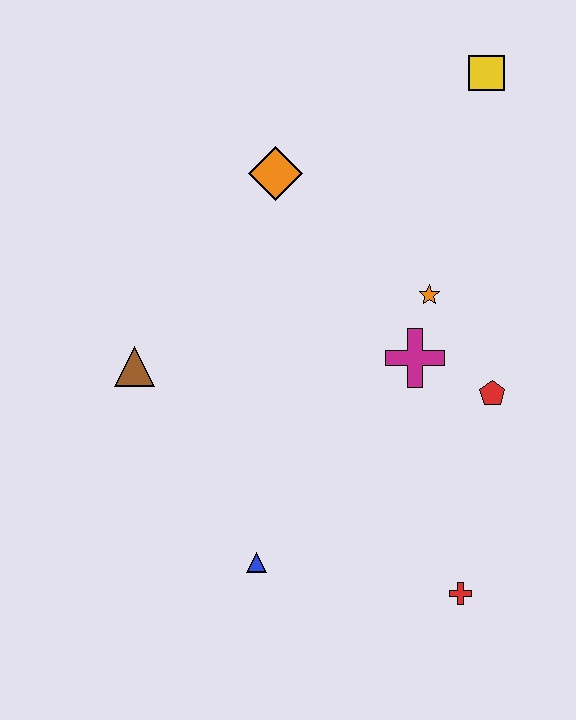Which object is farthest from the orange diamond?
The red cross is farthest from the orange diamond.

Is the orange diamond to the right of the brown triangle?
Yes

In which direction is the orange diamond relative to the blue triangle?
The orange diamond is above the blue triangle.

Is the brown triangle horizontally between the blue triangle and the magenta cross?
No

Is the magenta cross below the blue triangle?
No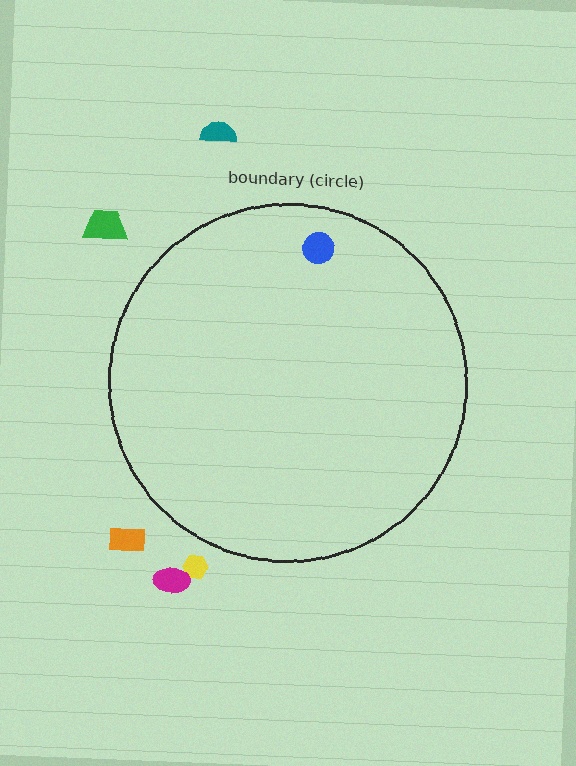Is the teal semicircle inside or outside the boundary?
Outside.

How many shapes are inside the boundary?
1 inside, 5 outside.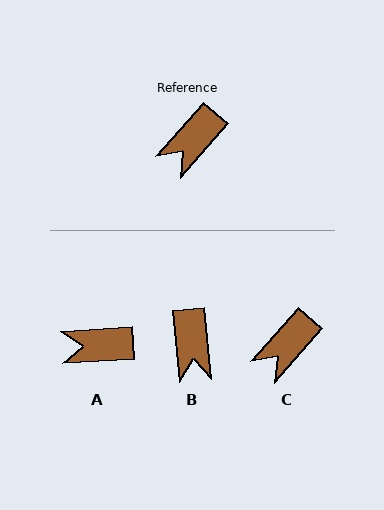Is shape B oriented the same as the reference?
No, it is off by about 47 degrees.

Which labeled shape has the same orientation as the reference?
C.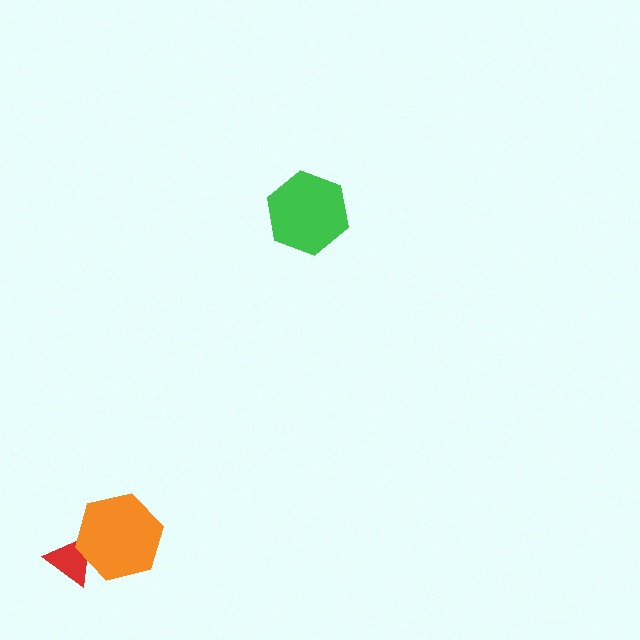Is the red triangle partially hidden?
Yes, it is partially covered by another shape.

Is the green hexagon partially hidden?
No, no other shape covers it.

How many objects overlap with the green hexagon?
0 objects overlap with the green hexagon.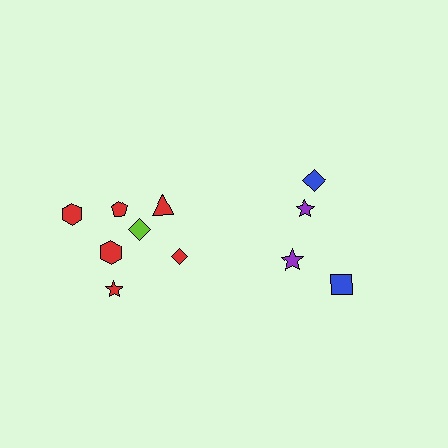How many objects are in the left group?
There are 7 objects.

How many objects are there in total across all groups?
There are 11 objects.